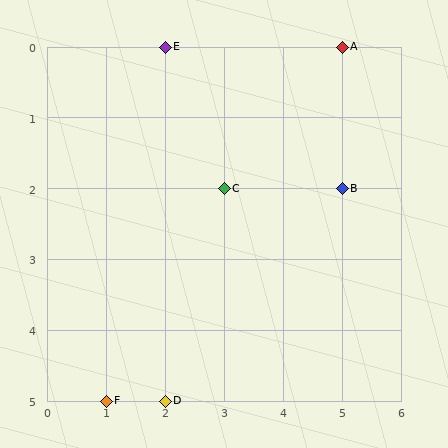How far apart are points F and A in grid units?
Points F and A are 4 columns and 5 rows apart (about 6.4 grid units diagonally).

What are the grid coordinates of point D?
Point D is at grid coordinates (2, 5).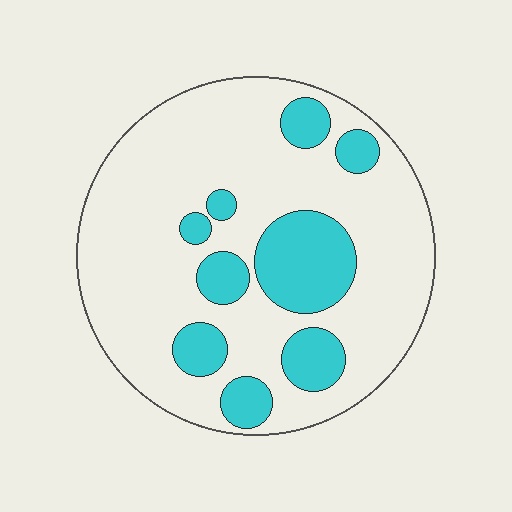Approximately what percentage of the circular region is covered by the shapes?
Approximately 25%.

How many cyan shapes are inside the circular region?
9.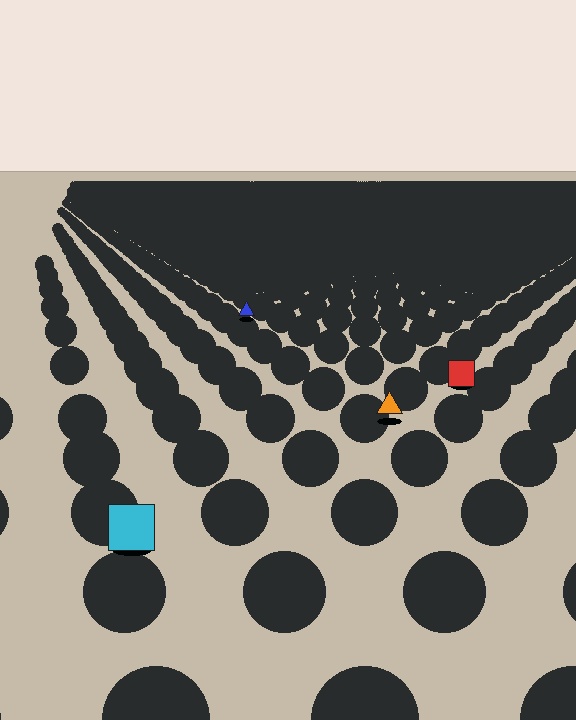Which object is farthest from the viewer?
The blue triangle is farthest from the viewer. It appears smaller and the ground texture around it is denser.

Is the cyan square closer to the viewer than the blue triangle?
Yes. The cyan square is closer — you can tell from the texture gradient: the ground texture is coarser near it.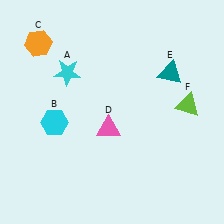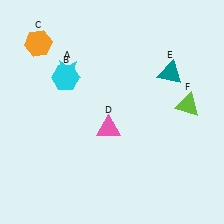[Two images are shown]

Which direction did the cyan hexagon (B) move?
The cyan hexagon (B) moved up.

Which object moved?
The cyan hexagon (B) moved up.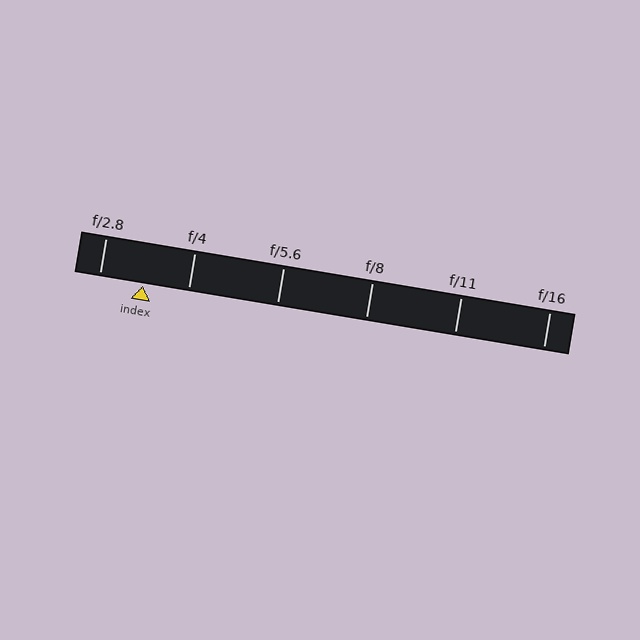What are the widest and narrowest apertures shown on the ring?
The widest aperture shown is f/2.8 and the narrowest is f/16.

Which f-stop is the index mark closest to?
The index mark is closest to f/2.8.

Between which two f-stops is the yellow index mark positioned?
The index mark is between f/2.8 and f/4.